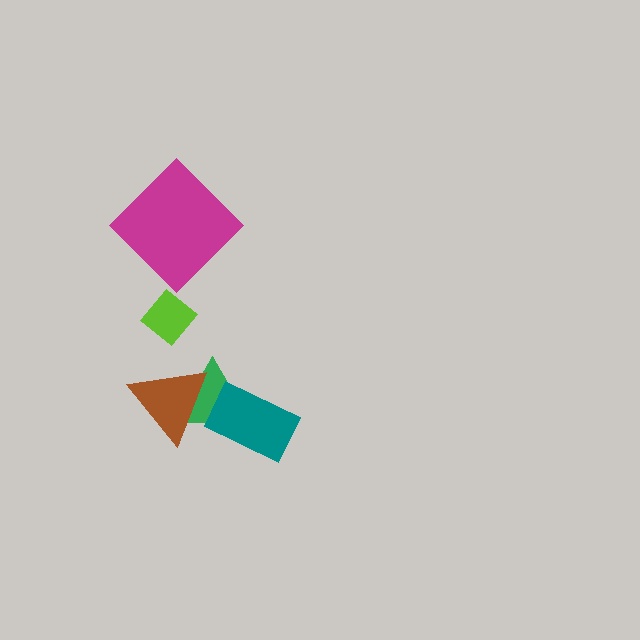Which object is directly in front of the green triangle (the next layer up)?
The teal rectangle is directly in front of the green triangle.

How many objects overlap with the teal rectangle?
1 object overlaps with the teal rectangle.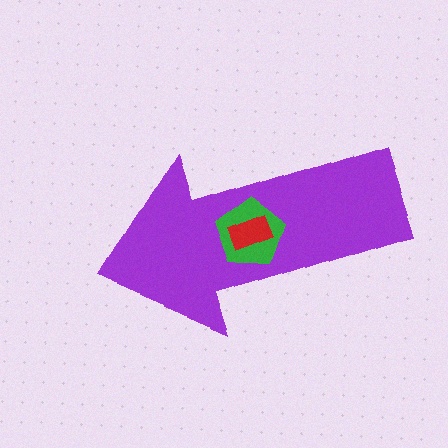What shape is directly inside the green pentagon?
The red rectangle.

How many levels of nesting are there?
3.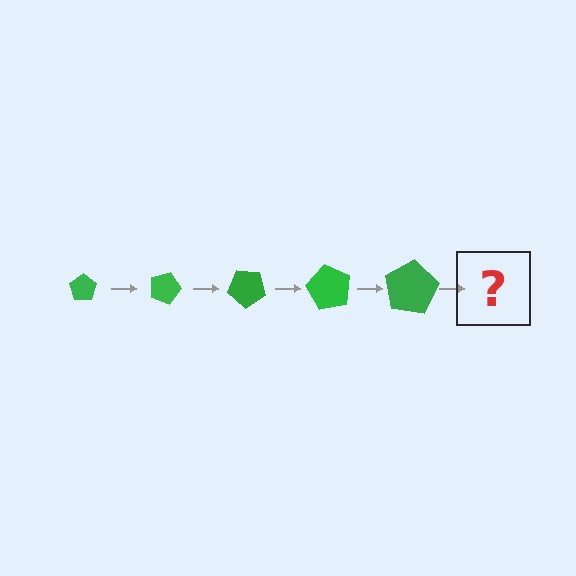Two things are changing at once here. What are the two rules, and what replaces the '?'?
The two rules are that the pentagon grows larger each step and it rotates 20 degrees each step. The '?' should be a pentagon, larger than the previous one and rotated 100 degrees from the start.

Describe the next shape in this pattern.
It should be a pentagon, larger than the previous one and rotated 100 degrees from the start.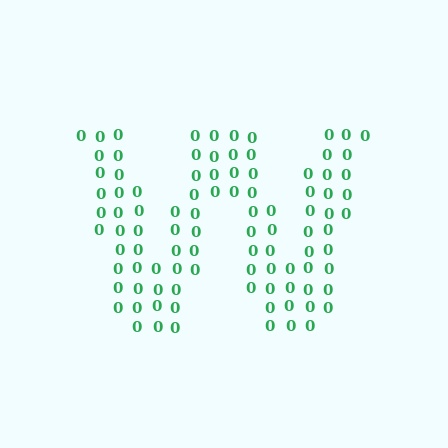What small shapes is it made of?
It is made of small digit 0's.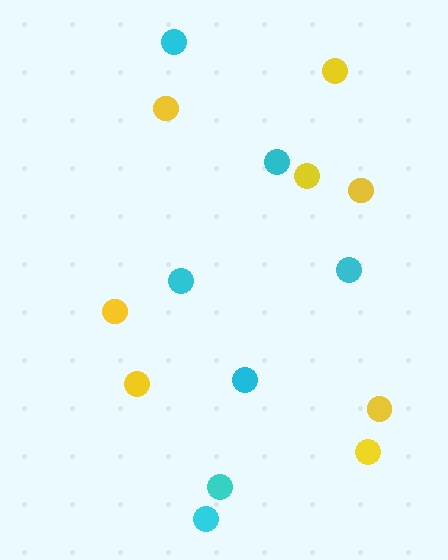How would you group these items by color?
There are 2 groups: one group of yellow circles (8) and one group of cyan circles (7).